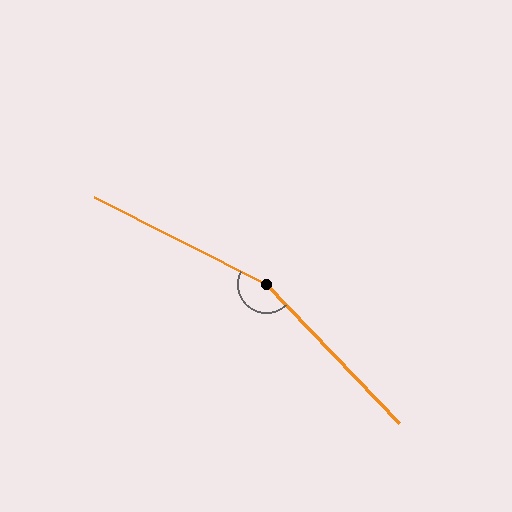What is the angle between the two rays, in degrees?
Approximately 161 degrees.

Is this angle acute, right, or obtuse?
It is obtuse.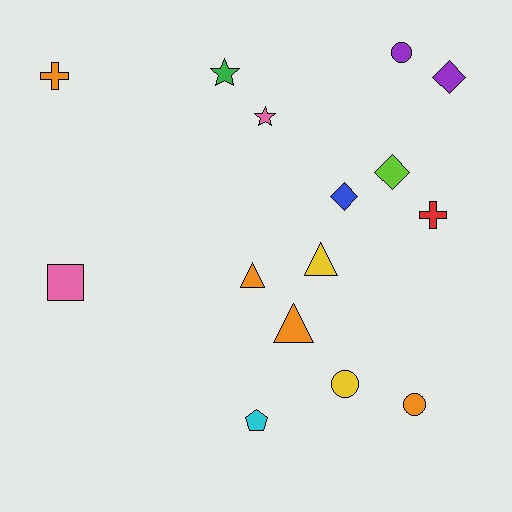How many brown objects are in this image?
There are no brown objects.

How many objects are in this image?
There are 15 objects.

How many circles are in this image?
There are 3 circles.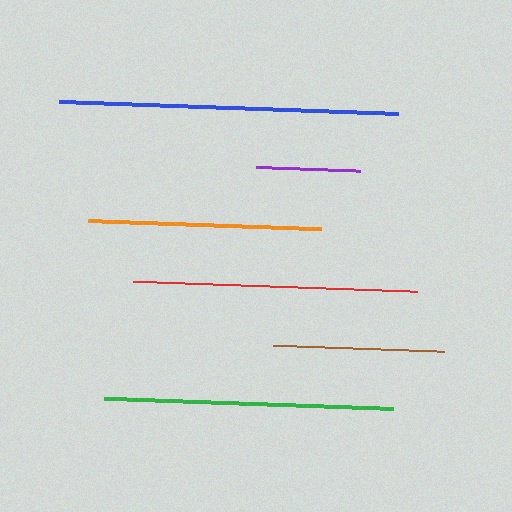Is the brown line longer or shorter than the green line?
The green line is longer than the brown line.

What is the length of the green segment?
The green segment is approximately 289 pixels long.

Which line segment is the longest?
The blue line is the longest at approximately 339 pixels.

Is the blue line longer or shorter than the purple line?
The blue line is longer than the purple line.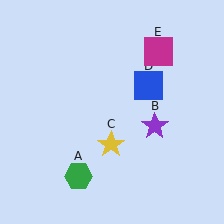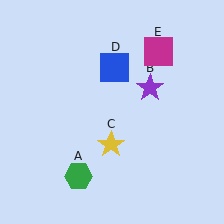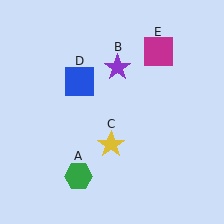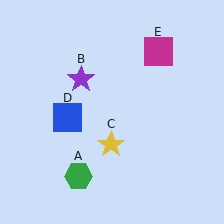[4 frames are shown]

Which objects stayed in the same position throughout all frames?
Green hexagon (object A) and yellow star (object C) and magenta square (object E) remained stationary.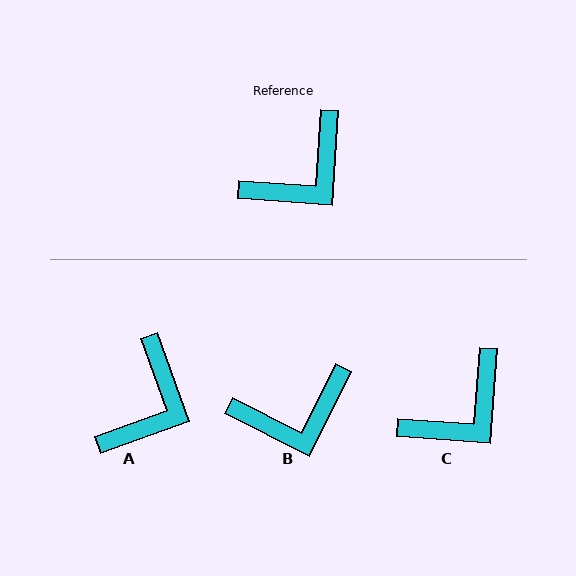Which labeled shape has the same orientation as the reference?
C.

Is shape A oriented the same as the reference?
No, it is off by about 24 degrees.